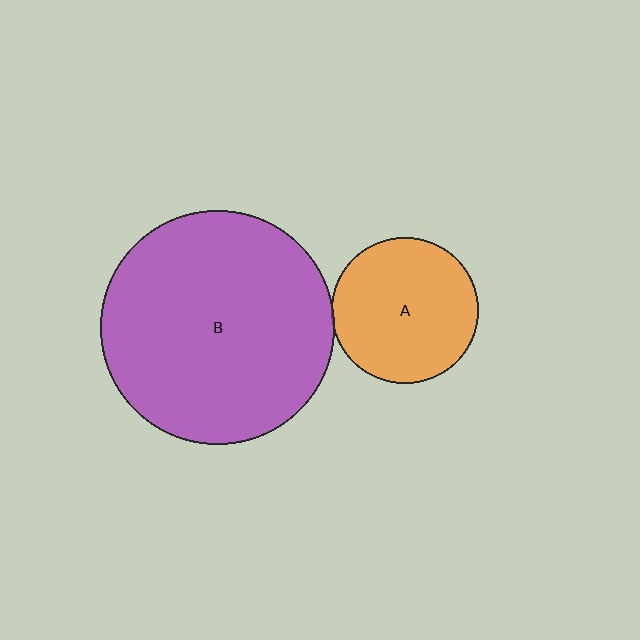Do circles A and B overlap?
Yes.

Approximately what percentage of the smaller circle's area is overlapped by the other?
Approximately 5%.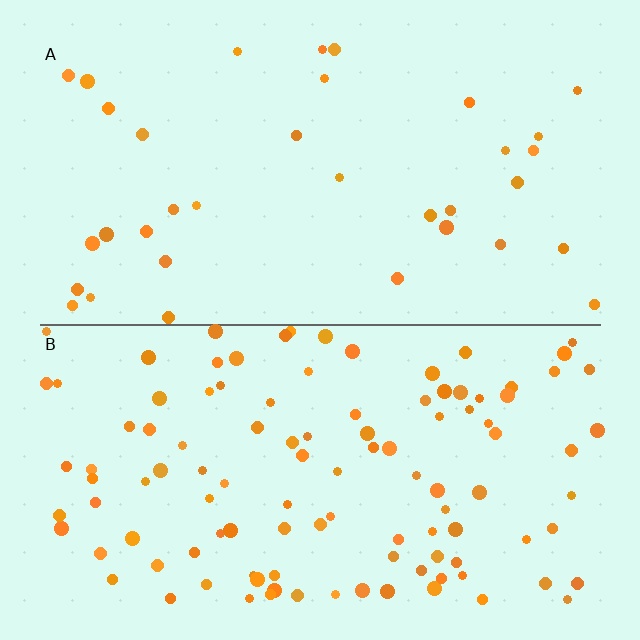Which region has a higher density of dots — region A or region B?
B (the bottom).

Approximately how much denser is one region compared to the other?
Approximately 3.2× — region B over region A.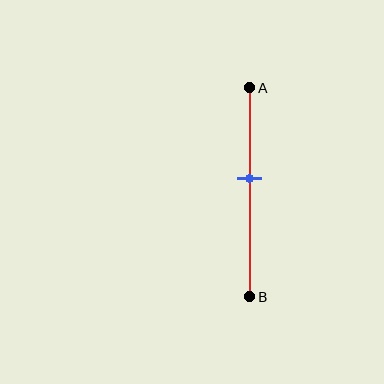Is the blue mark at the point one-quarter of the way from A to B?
No, the mark is at about 45% from A, not at the 25% one-quarter point.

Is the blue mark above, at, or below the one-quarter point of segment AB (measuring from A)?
The blue mark is below the one-quarter point of segment AB.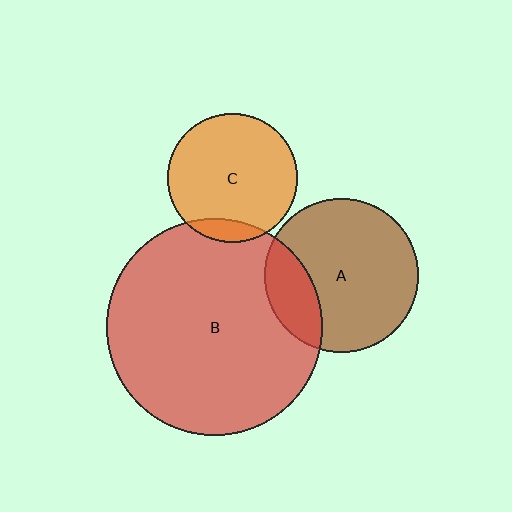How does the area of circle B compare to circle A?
Approximately 2.0 times.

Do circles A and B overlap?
Yes.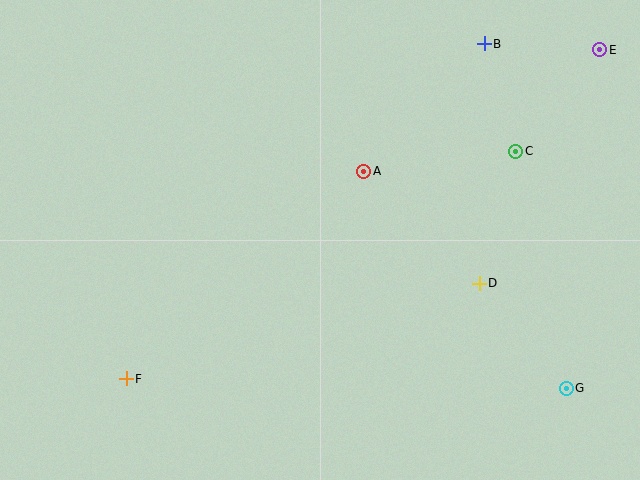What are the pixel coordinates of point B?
Point B is at (484, 44).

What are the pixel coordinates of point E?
Point E is at (600, 50).